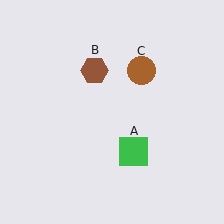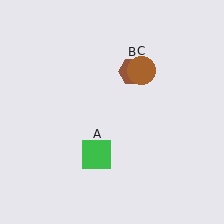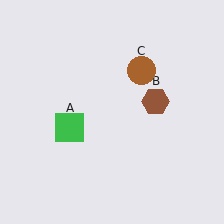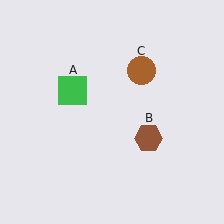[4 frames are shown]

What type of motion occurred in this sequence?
The green square (object A), brown hexagon (object B) rotated clockwise around the center of the scene.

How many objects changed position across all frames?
2 objects changed position: green square (object A), brown hexagon (object B).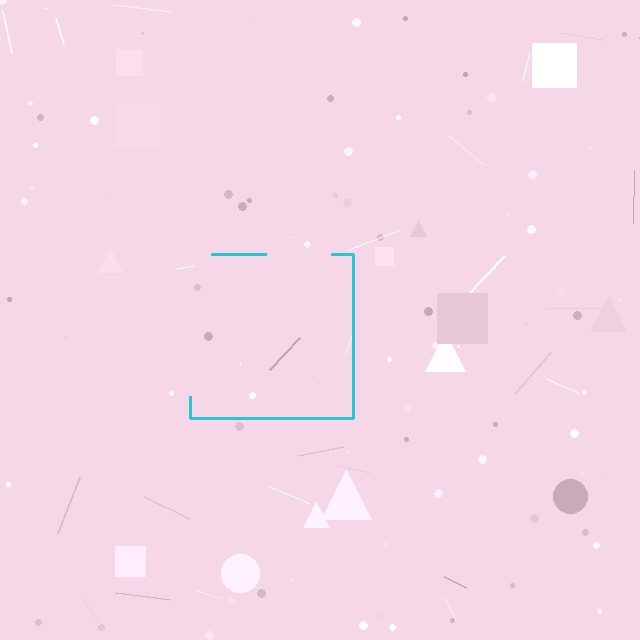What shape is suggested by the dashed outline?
The dashed outline suggests a square.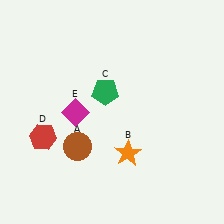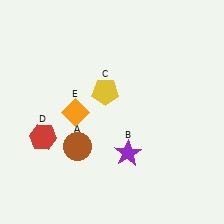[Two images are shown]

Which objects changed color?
B changed from orange to purple. C changed from green to yellow. E changed from magenta to orange.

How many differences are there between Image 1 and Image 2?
There are 3 differences between the two images.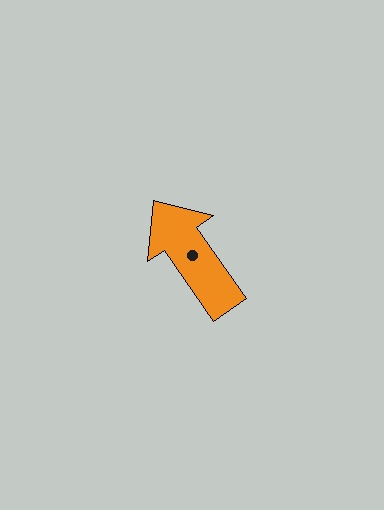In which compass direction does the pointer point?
Northwest.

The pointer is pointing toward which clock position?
Roughly 11 o'clock.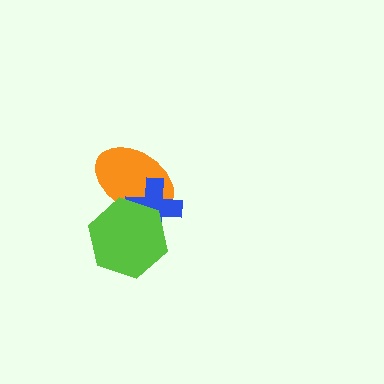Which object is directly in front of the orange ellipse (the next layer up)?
The blue cross is directly in front of the orange ellipse.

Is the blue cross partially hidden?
Yes, it is partially covered by another shape.